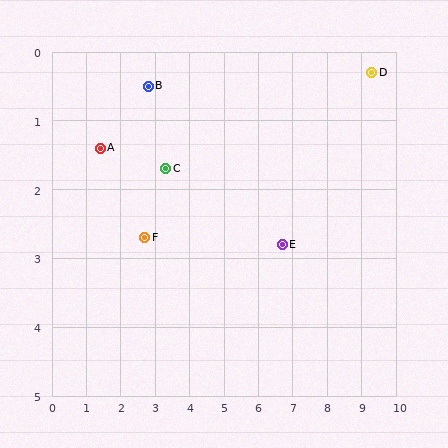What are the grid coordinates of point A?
Point A is at approximately (1.4, 1.4).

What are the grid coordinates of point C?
Point C is at approximately (3.3, 1.7).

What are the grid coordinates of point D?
Point D is at approximately (9.3, 0.3).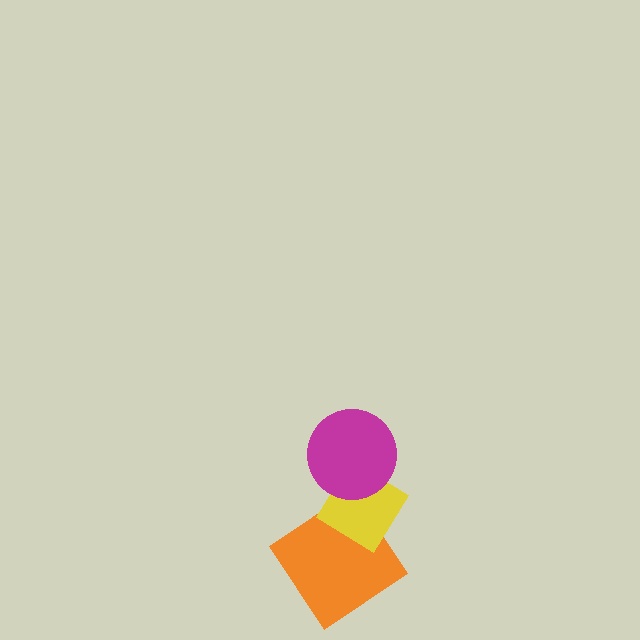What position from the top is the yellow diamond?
The yellow diamond is 2nd from the top.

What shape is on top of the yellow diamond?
The magenta circle is on top of the yellow diamond.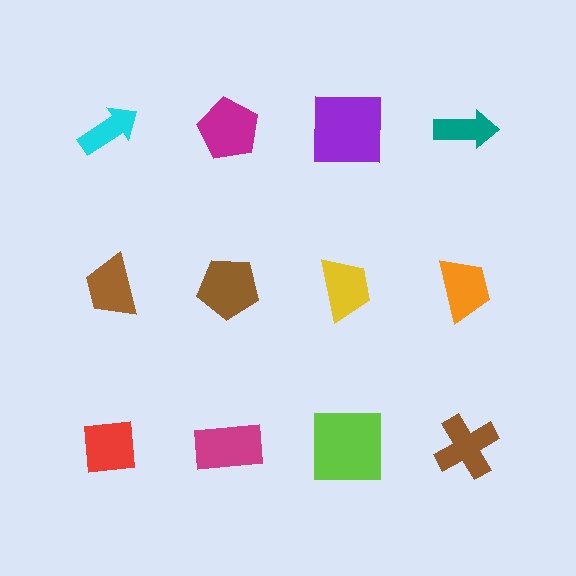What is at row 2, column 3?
A yellow trapezoid.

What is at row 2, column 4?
An orange trapezoid.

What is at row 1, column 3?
A purple square.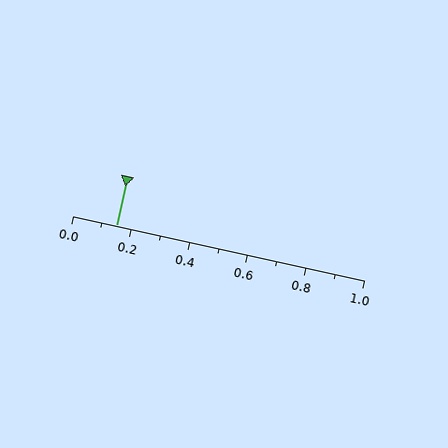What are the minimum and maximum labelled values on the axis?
The axis runs from 0.0 to 1.0.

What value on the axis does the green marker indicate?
The marker indicates approximately 0.15.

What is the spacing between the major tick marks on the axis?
The major ticks are spaced 0.2 apart.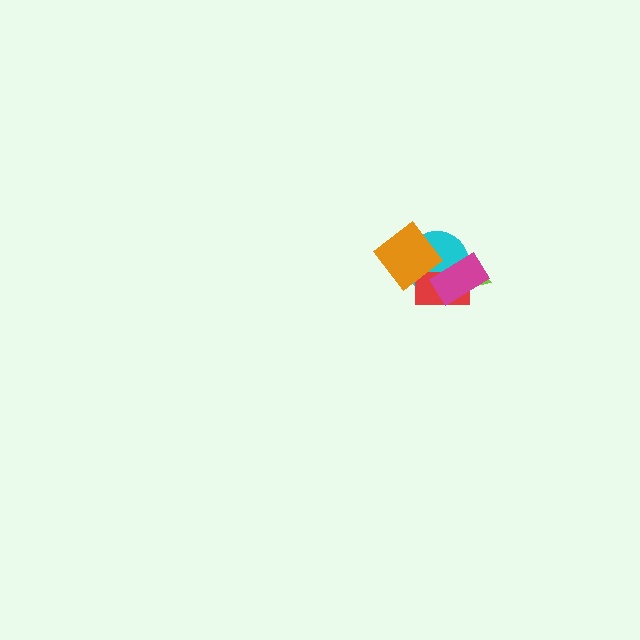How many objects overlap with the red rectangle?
4 objects overlap with the red rectangle.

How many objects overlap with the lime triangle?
4 objects overlap with the lime triangle.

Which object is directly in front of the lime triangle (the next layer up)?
The cyan circle is directly in front of the lime triangle.